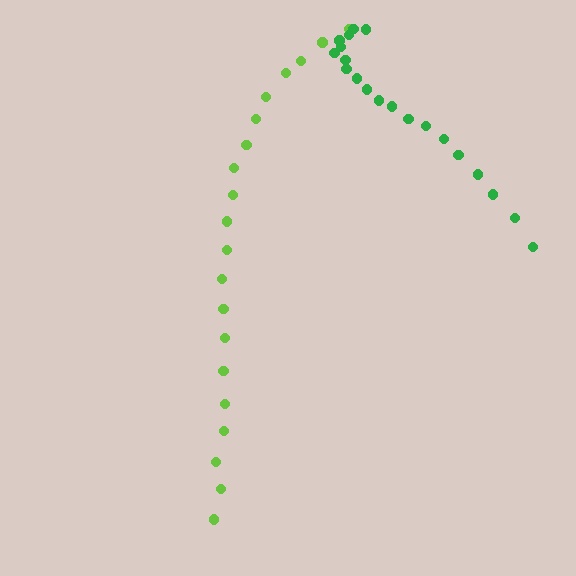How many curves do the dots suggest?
There are 2 distinct paths.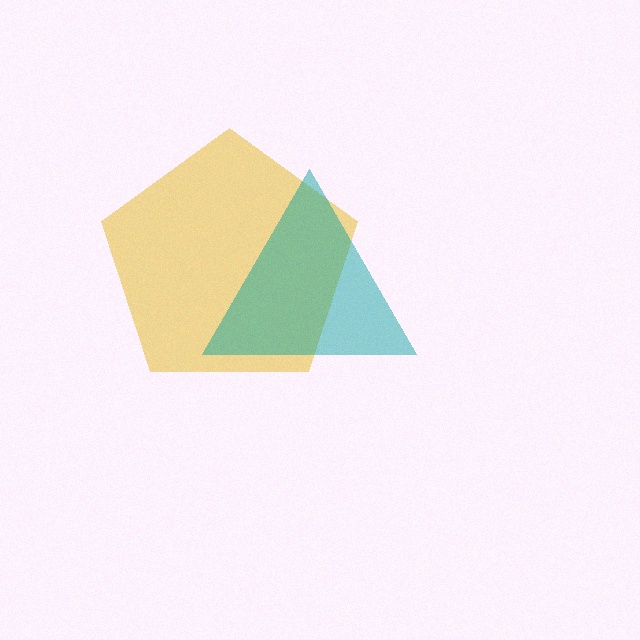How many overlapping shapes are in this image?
There are 2 overlapping shapes in the image.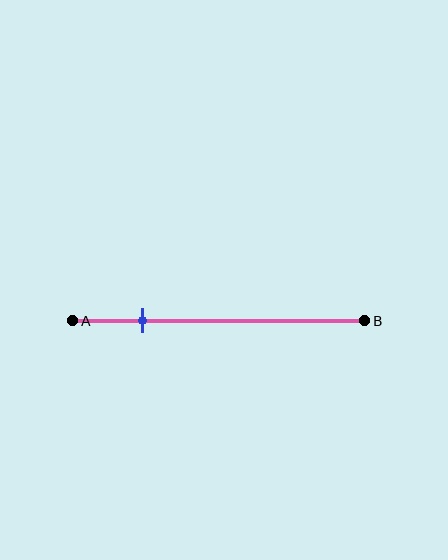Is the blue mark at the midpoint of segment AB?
No, the mark is at about 25% from A, not at the 50% midpoint.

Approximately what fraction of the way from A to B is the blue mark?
The blue mark is approximately 25% of the way from A to B.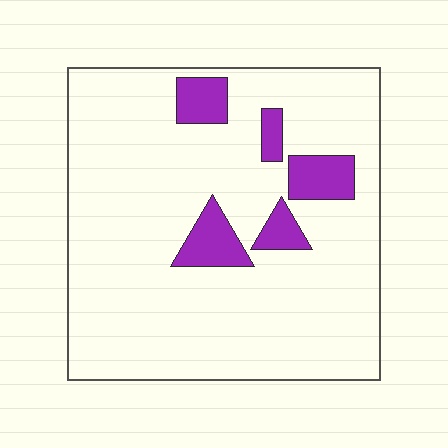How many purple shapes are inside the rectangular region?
5.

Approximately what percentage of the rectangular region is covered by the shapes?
Approximately 10%.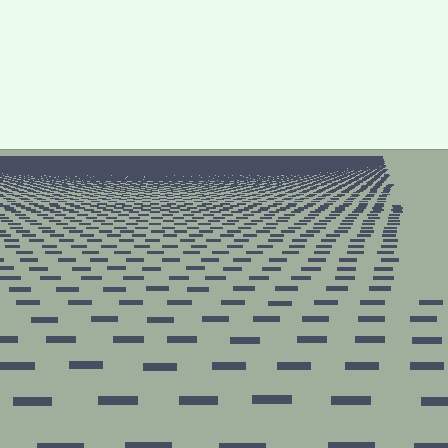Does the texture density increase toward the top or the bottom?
Density increases toward the top.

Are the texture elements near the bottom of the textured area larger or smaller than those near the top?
Larger. Near the bottom, elements are closer to the viewer and appear at a bigger on-screen size.